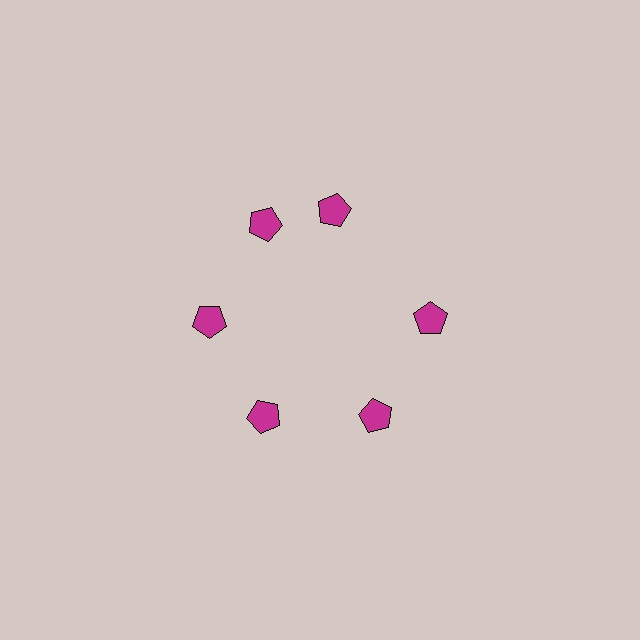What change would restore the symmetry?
The symmetry would be restored by rotating it back into even spacing with its neighbors so that all 6 pentagons sit at equal angles and equal distance from the center.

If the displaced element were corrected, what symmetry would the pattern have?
It would have 6-fold rotational symmetry — the pattern would map onto itself every 60 degrees.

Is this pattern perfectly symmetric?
No. The 6 magenta pentagons are arranged in a ring, but one element near the 1 o'clock position is rotated out of alignment along the ring, breaking the 6-fold rotational symmetry.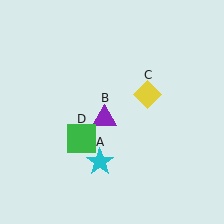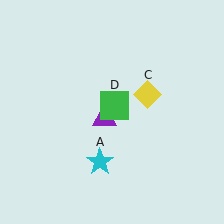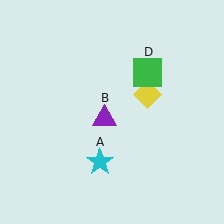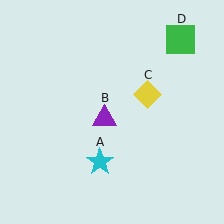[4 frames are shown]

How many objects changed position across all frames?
1 object changed position: green square (object D).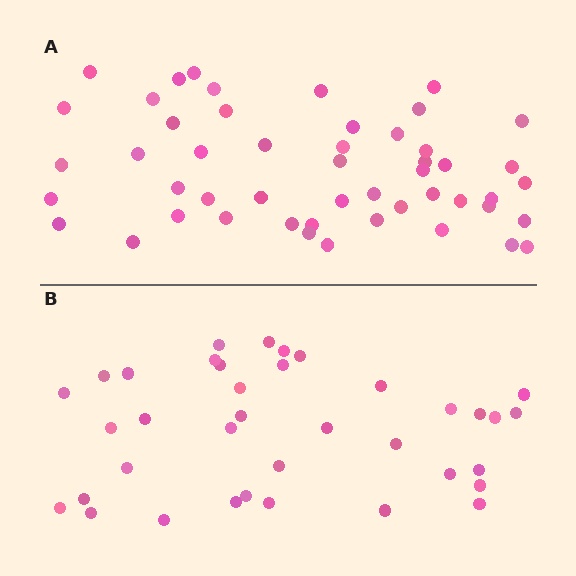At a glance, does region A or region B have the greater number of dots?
Region A (the top region) has more dots.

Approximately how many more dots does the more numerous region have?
Region A has approximately 15 more dots than region B.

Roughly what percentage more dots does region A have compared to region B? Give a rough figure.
About 35% more.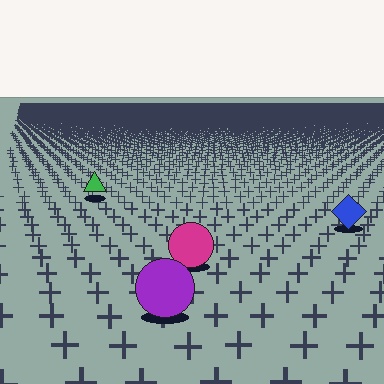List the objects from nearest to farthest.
From nearest to farthest: the purple circle, the magenta circle, the blue diamond, the green triangle.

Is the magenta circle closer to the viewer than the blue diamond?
Yes. The magenta circle is closer — you can tell from the texture gradient: the ground texture is coarser near it.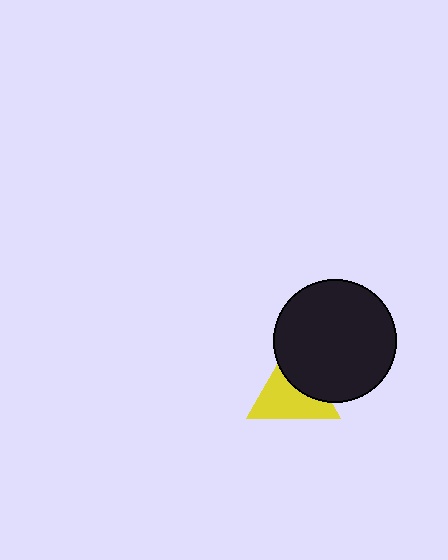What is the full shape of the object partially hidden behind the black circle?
The partially hidden object is a yellow triangle.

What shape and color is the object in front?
The object in front is a black circle.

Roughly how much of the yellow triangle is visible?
About half of it is visible (roughly 62%).